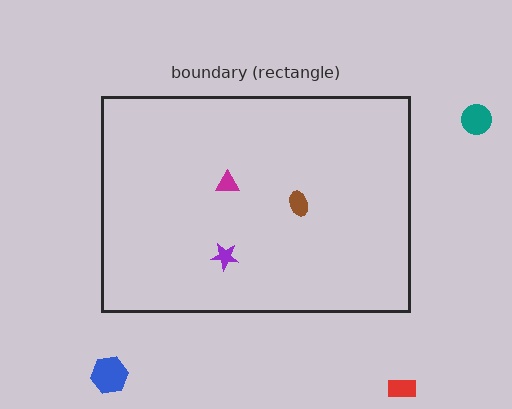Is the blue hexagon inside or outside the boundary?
Outside.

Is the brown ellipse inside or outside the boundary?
Inside.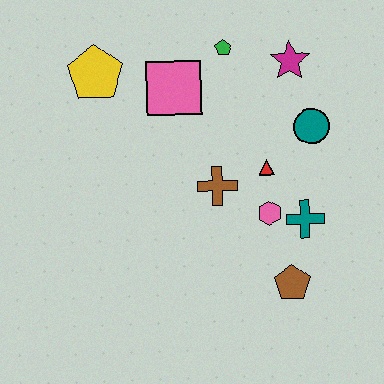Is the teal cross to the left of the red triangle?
No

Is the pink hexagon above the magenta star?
No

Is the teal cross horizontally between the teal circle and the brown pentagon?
Yes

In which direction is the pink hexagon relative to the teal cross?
The pink hexagon is to the left of the teal cross.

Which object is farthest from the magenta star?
The brown pentagon is farthest from the magenta star.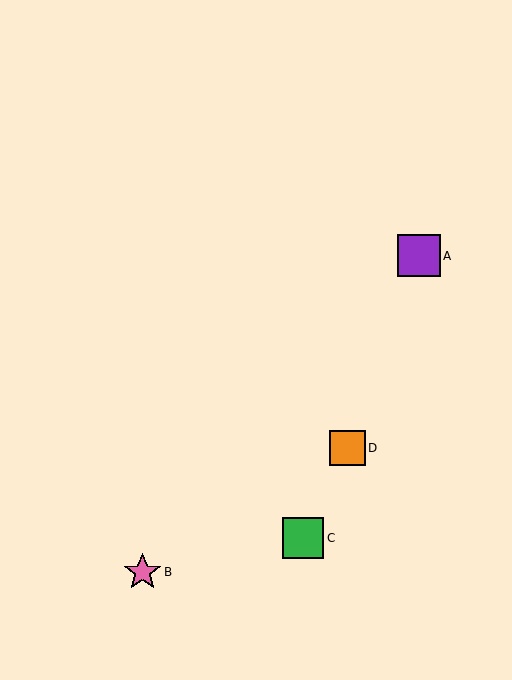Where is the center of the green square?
The center of the green square is at (303, 538).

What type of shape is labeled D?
Shape D is an orange square.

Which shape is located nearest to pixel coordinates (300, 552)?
The green square (labeled C) at (303, 538) is nearest to that location.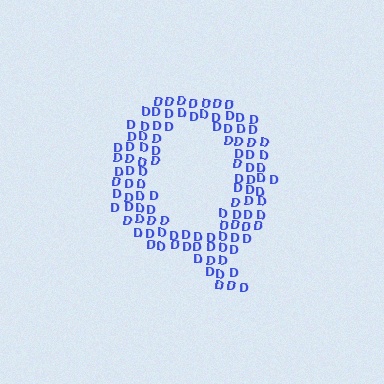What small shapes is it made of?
It is made of small letter D's.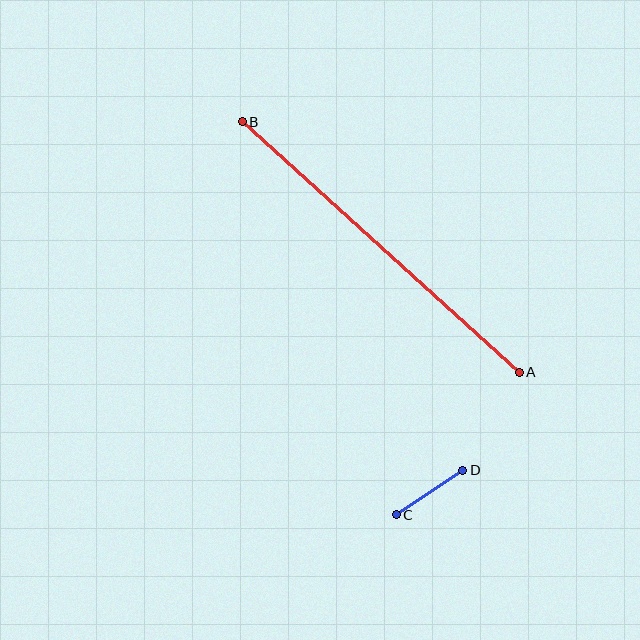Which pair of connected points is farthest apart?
Points A and B are farthest apart.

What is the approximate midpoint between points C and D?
The midpoint is at approximately (429, 493) pixels.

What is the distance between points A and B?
The distance is approximately 374 pixels.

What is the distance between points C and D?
The distance is approximately 80 pixels.